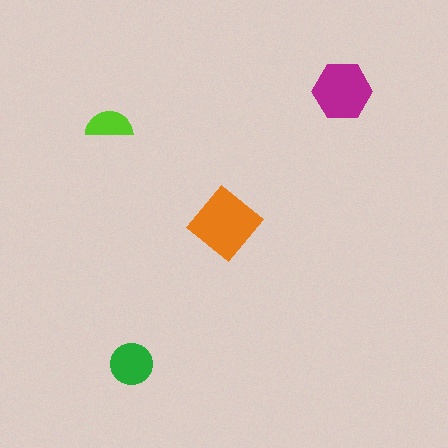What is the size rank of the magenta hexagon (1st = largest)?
2nd.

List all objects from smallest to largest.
The lime semicircle, the green circle, the magenta hexagon, the orange diamond.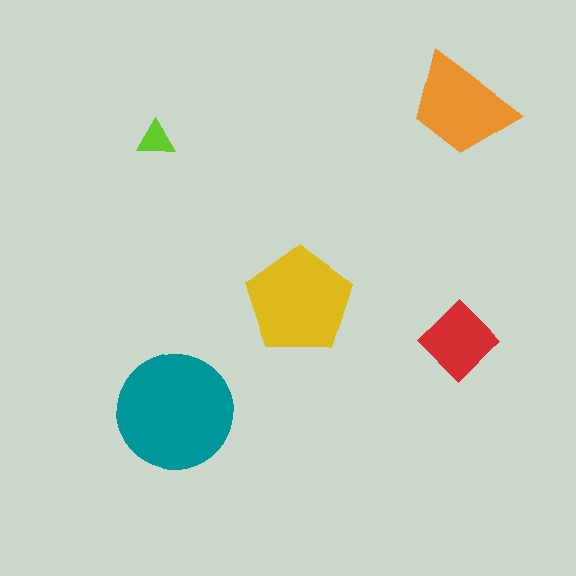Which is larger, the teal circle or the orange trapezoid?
The teal circle.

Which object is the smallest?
The lime triangle.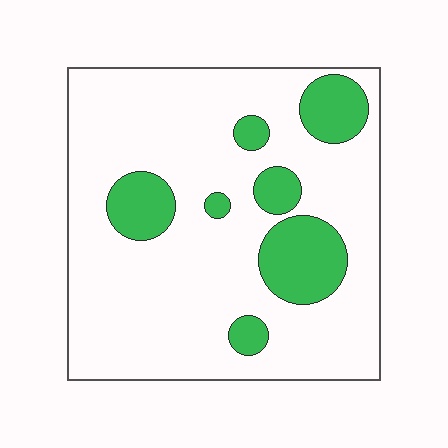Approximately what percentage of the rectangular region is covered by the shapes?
Approximately 20%.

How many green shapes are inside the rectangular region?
7.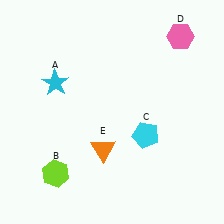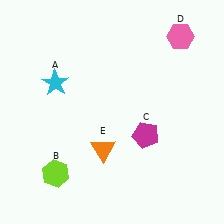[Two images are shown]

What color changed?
The pentagon (C) changed from cyan in Image 1 to magenta in Image 2.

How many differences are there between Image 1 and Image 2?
There is 1 difference between the two images.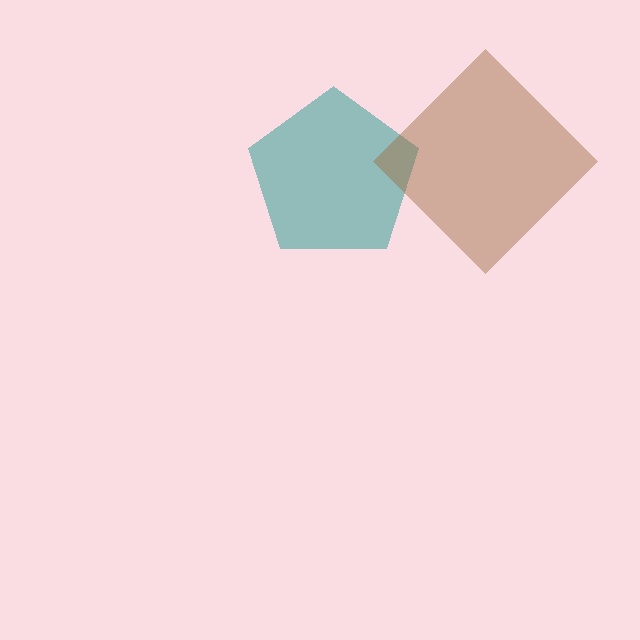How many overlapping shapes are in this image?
There are 2 overlapping shapes in the image.